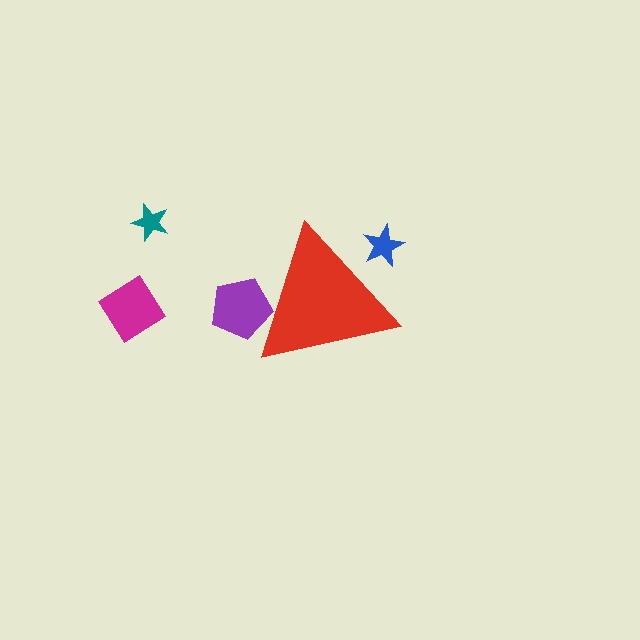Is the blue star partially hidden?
Yes, the blue star is partially hidden behind the red triangle.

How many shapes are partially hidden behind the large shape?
2 shapes are partially hidden.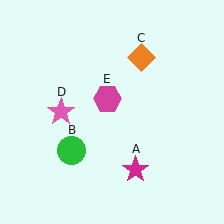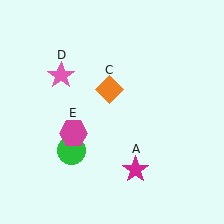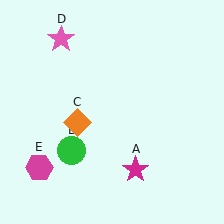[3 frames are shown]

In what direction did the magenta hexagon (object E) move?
The magenta hexagon (object E) moved down and to the left.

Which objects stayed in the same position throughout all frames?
Magenta star (object A) and green circle (object B) remained stationary.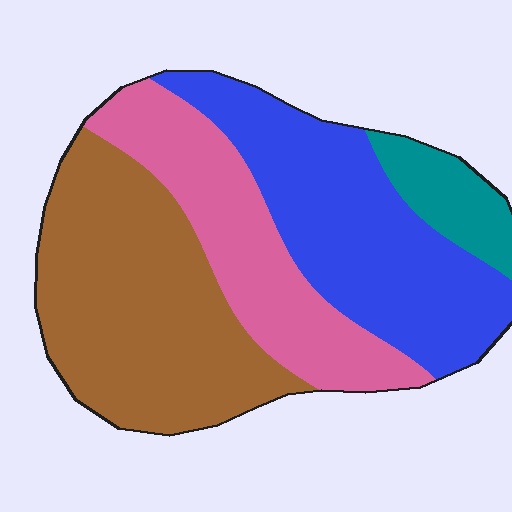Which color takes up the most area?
Brown, at roughly 35%.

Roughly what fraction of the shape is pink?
Pink takes up about one quarter (1/4) of the shape.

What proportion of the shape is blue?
Blue covers roughly 30% of the shape.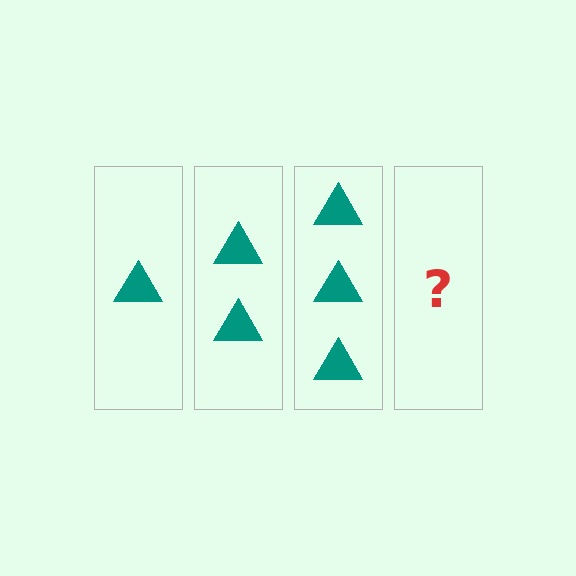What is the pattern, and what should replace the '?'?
The pattern is that each step adds one more triangle. The '?' should be 4 triangles.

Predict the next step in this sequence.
The next step is 4 triangles.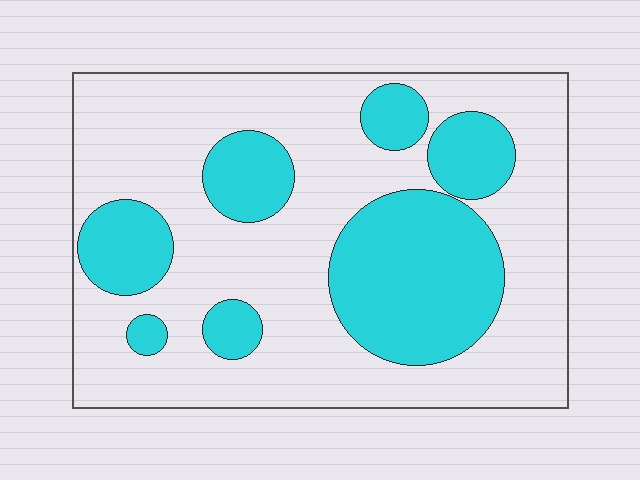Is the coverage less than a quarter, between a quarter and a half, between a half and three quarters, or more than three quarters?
Between a quarter and a half.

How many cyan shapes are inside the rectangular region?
7.